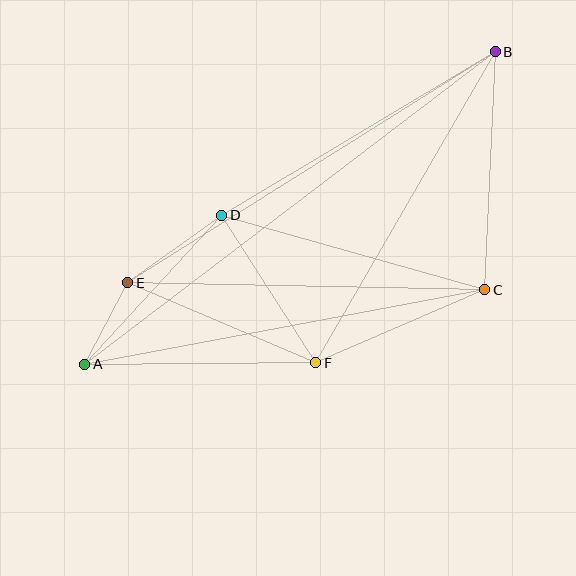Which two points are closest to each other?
Points A and E are closest to each other.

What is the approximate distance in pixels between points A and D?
The distance between A and D is approximately 203 pixels.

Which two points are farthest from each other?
Points A and B are farthest from each other.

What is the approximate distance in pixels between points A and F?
The distance between A and F is approximately 231 pixels.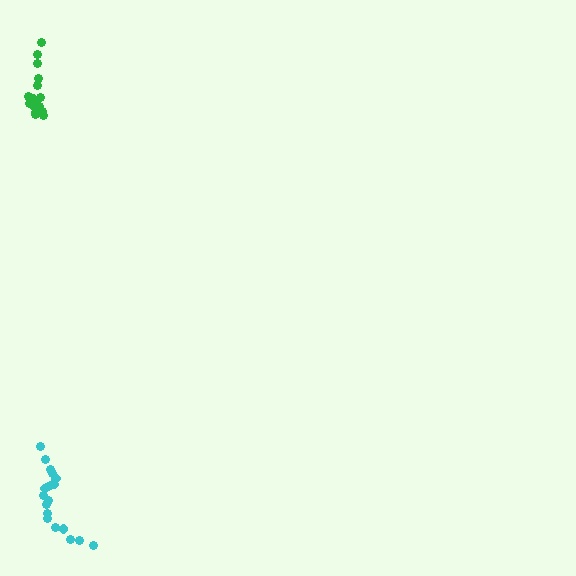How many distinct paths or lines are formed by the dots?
There are 2 distinct paths.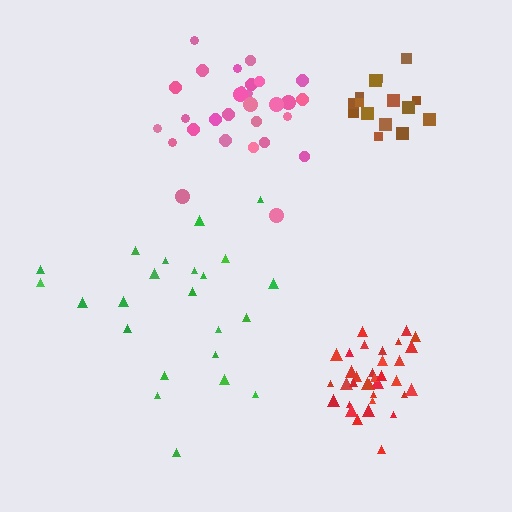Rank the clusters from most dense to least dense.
red, brown, pink, green.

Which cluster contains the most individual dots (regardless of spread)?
Red (34).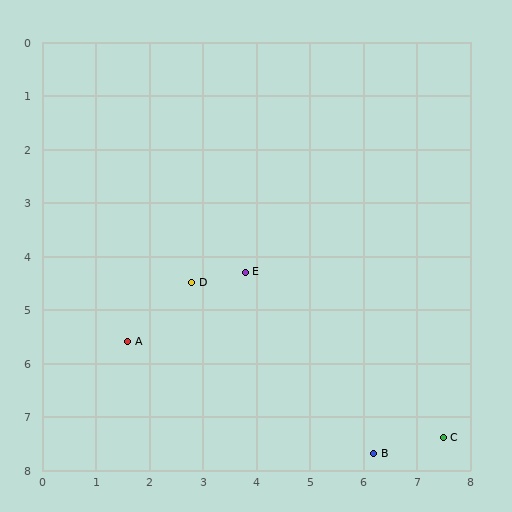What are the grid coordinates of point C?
Point C is at approximately (7.5, 7.4).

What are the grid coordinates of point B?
Point B is at approximately (6.2, 7.7).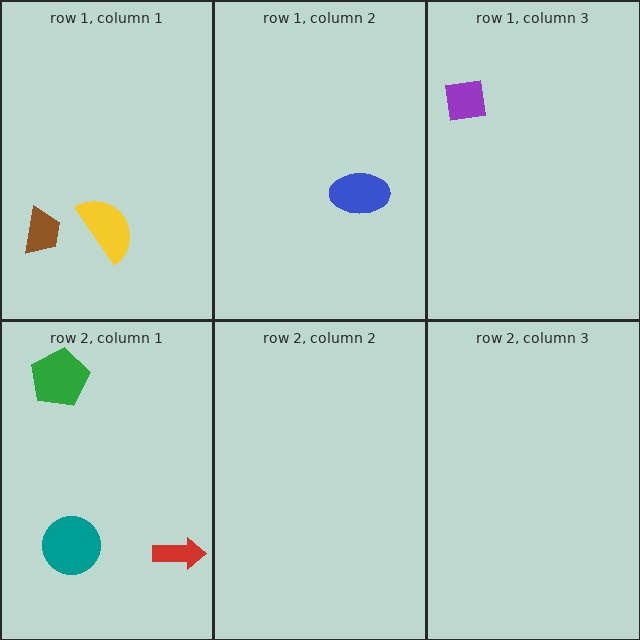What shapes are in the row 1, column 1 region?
The brown trapezoid, the yellow semicircle.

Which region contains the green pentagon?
The row 2, column 1 region.